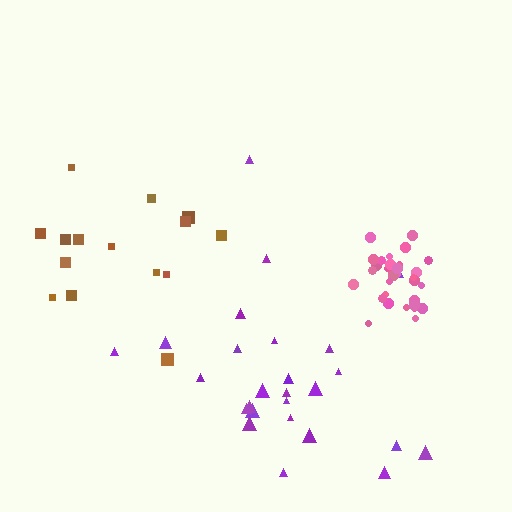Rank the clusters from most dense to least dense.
pink, purple, brown.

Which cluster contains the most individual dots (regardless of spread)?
Pink (33).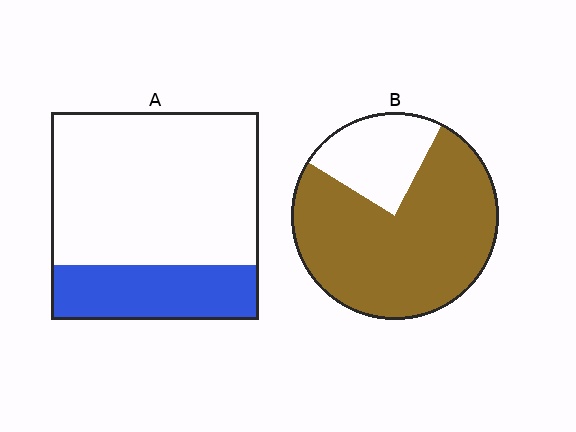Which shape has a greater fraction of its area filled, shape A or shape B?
Shape B.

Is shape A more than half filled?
No.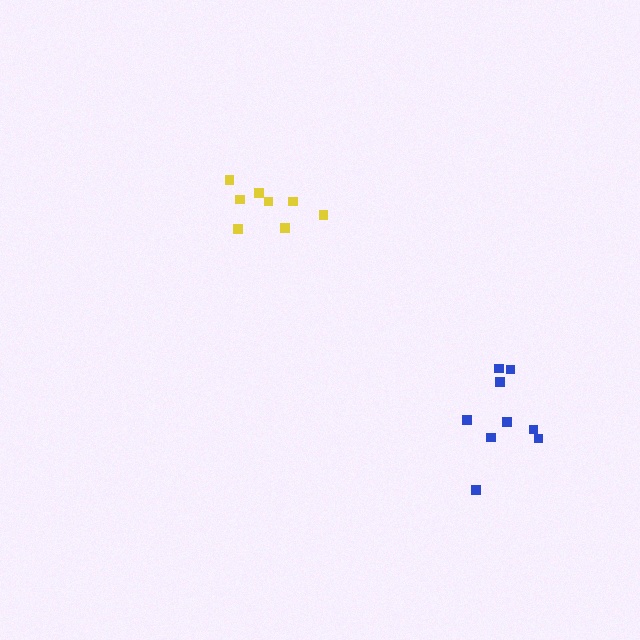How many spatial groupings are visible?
There are 2 spatial groupings.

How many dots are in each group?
Group 1: 9 dots, Group 2: 8 dots (17 total).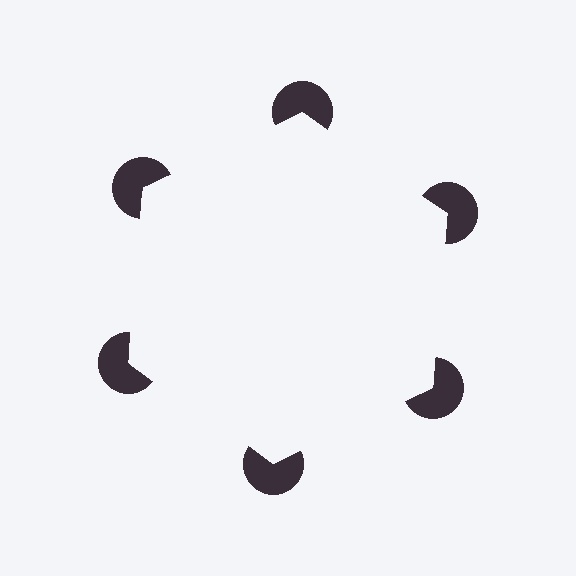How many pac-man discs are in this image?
There are 6 — one at each vertex of the illusory hexagon.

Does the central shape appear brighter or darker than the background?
It typically appears slightly brighter than the background, even though no actual brightness change is drawn.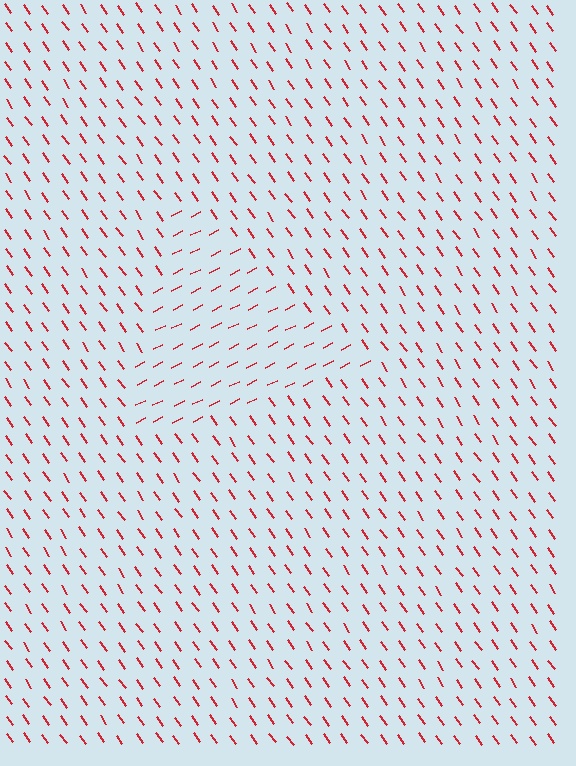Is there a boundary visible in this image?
Yes, there is a texture boundary formed by a change in line orientation.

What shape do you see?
I see a triangle.